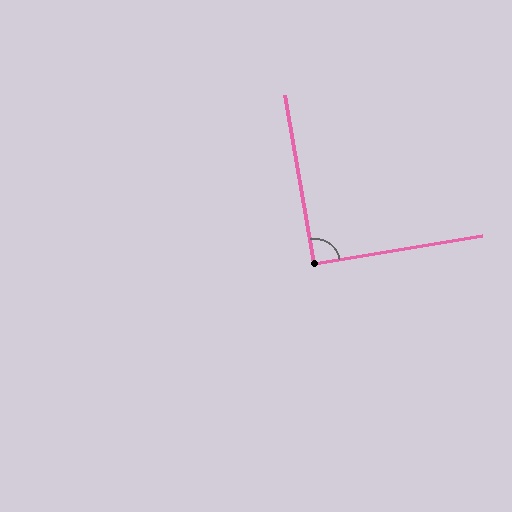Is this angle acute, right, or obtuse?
It is approximately a right angle.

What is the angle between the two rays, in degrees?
Approximately 90 degrees.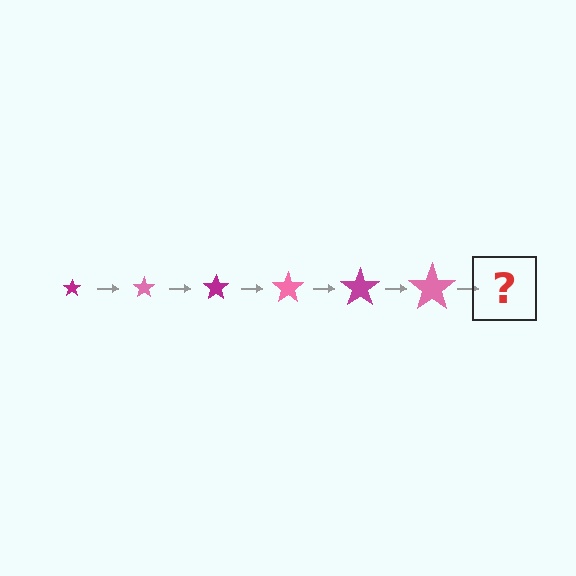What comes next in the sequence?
The next element should be a magenta star, larger than the previous one.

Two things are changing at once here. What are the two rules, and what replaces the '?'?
The two rules are that the star grows larger each step and the color cycles through magenta and pink. The '?' should be a magenta star, larger than the previous one.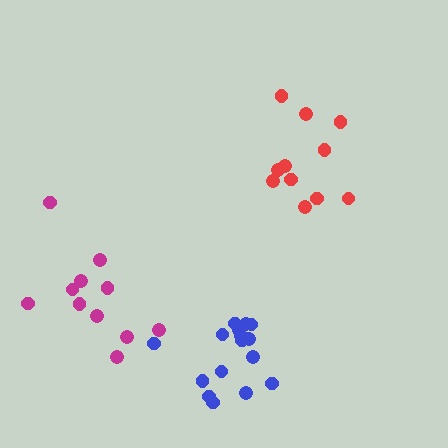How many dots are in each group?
Group 1: 11 dots, Group 2: 16 dots, Group 3: 11 dots (38 total).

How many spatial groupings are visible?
There are 3 spatial groupings.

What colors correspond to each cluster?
The clusters are colored: red, blue, magenta.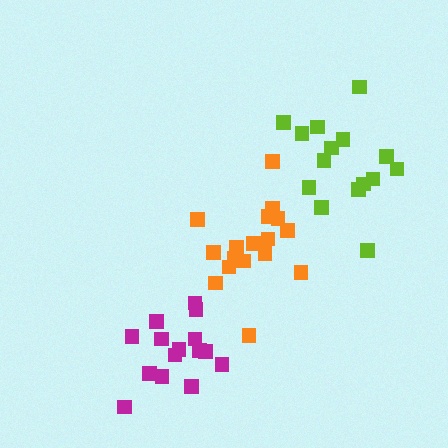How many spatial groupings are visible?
There are 3 spatial groupings.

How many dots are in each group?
Group 1: 15 dots, Group 2: 17 dots, Group 3: 15 dots (47 total).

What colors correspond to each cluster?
The clusters are colored: magenta, orange, lime.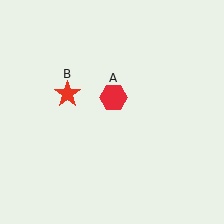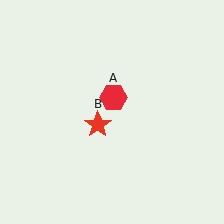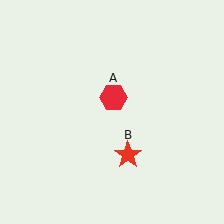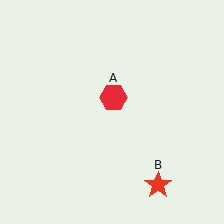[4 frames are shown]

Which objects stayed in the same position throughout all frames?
Red hexagon (object A) remained stationary.